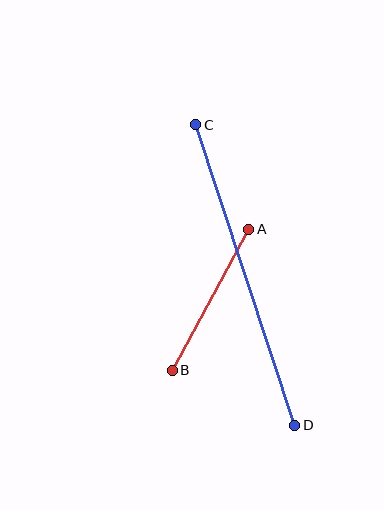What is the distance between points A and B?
The distance is approximately 161 pixels.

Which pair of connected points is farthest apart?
Points C and D are farthest apart.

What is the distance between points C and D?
The distance is approximately 316 pixels.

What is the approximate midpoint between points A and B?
The midpoint is at approximately (211, 300) pixels.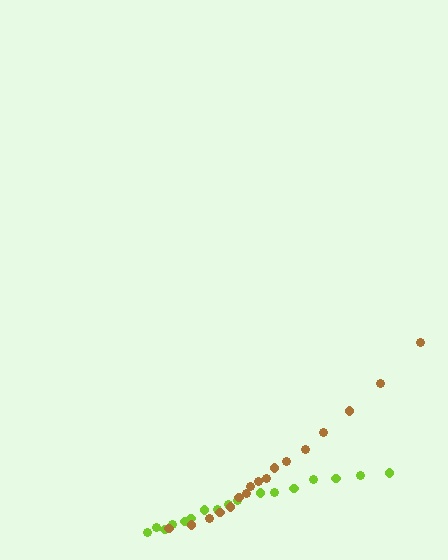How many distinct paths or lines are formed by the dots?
There are 2 distinct paths.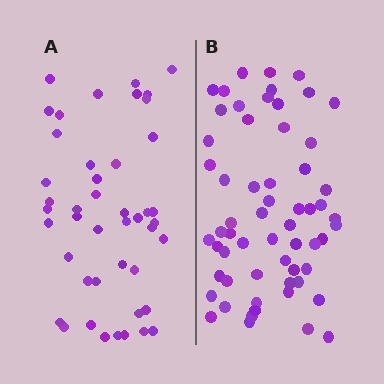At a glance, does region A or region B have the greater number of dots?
Region B (the right region) has more dots.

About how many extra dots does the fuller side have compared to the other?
Region B has approximately 15 more dots than region A.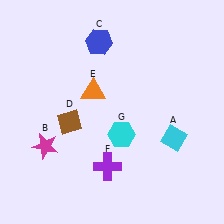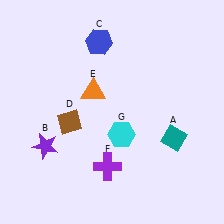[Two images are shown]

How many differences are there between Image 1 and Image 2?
There are 2 differences between the two images.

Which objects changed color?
A changed from cyan to teal. B changed from magenta to purple.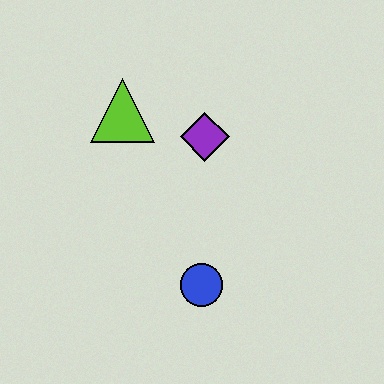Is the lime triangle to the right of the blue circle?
No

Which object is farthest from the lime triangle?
The blue circle is farthest from the lime triangle.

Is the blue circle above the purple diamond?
No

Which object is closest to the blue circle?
The purple diamond is closest to the blue circle.